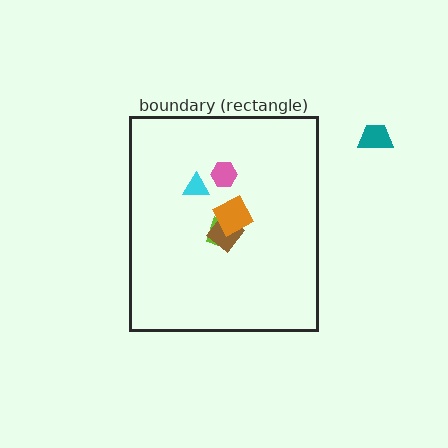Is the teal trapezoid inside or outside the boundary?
Outside.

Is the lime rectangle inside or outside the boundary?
Inside.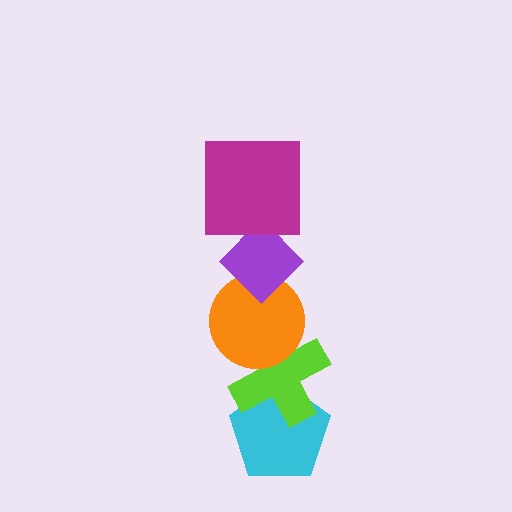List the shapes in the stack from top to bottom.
From top to bottom: the magenta square, the purple diamond, the orange circle, the lime cross, the cyan pentagon.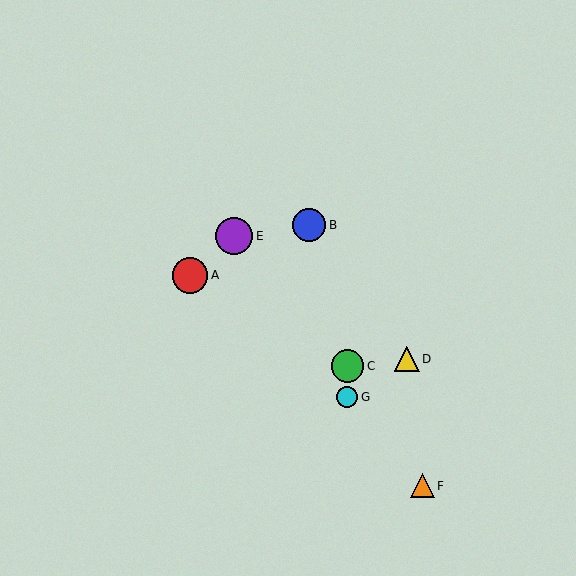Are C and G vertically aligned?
Yes, both are at x≈347.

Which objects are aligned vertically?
Objects C, G are aligned vertically.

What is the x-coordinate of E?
Object E is at x≈234.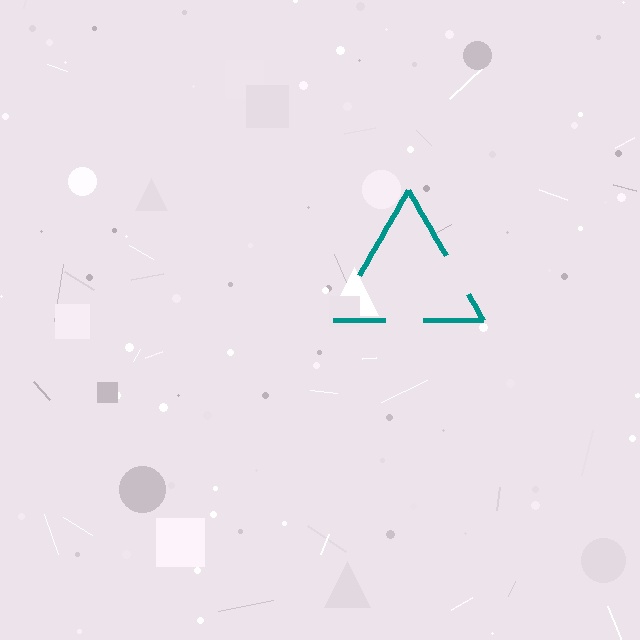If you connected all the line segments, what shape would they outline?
They would outline a triangle.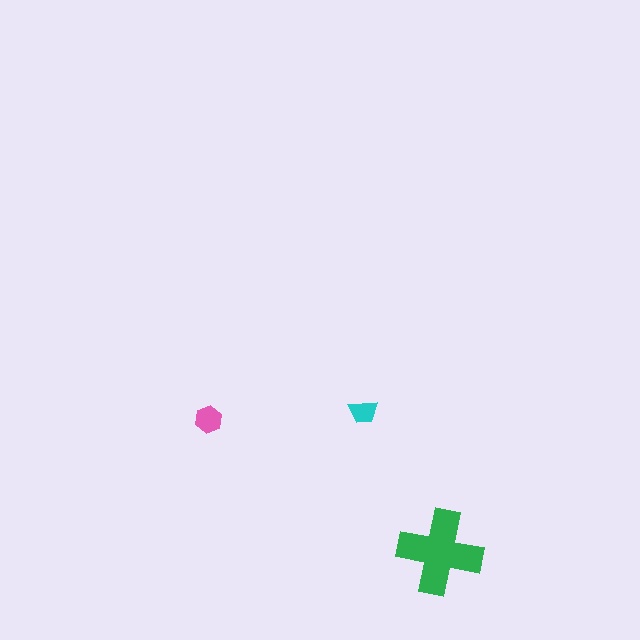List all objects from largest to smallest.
The green cross, the pink hexagon, the cyan trapezoid.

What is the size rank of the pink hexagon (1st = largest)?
2nd.